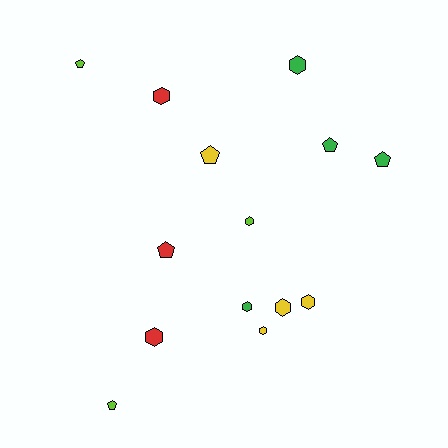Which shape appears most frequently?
Hexagon, with 8 objects.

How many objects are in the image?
There are 14 objects.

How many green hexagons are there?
There are 2 green hexagons.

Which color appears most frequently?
Yellow, with 4 objects.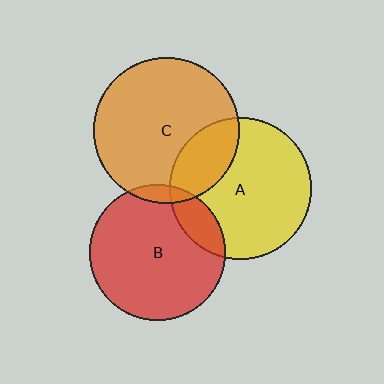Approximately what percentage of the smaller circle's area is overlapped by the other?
Approximately 5%.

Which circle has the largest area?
Circle C (orange).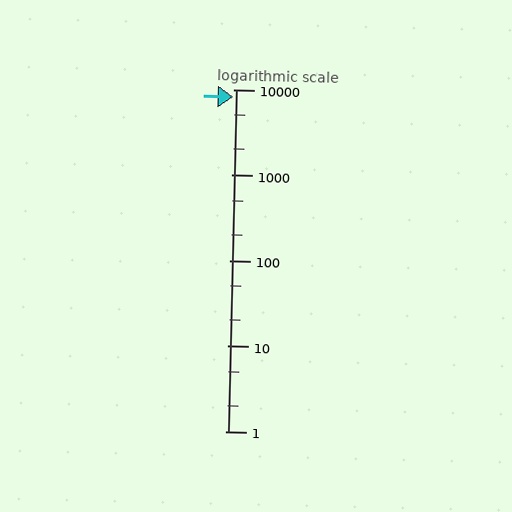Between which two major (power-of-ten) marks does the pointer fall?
The pointer is between 1000 and 10000.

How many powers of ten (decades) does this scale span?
The scale spans 4 decades, from 1 to 10000.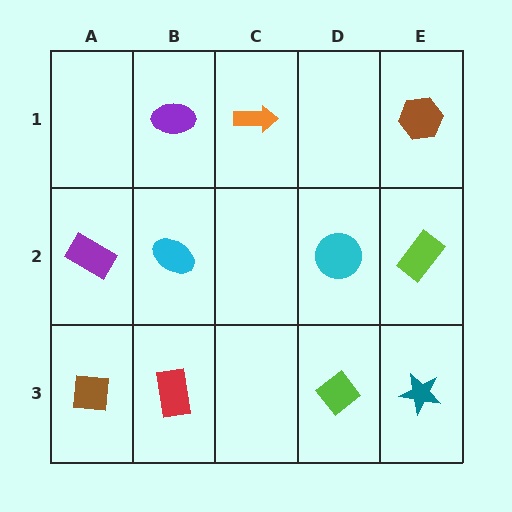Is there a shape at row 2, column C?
No, that cell is empty.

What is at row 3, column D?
A lime diamond.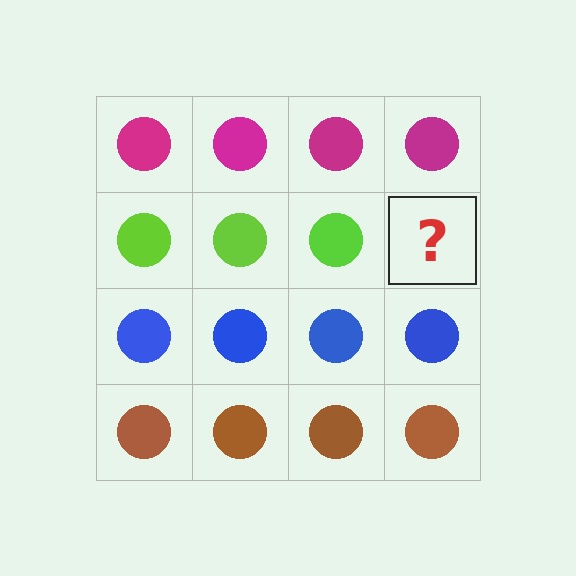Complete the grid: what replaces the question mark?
The question mark should be replaced with a lime circle.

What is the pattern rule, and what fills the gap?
The rule is that each row has a consistent color. The gap should be filled with a lime circle.